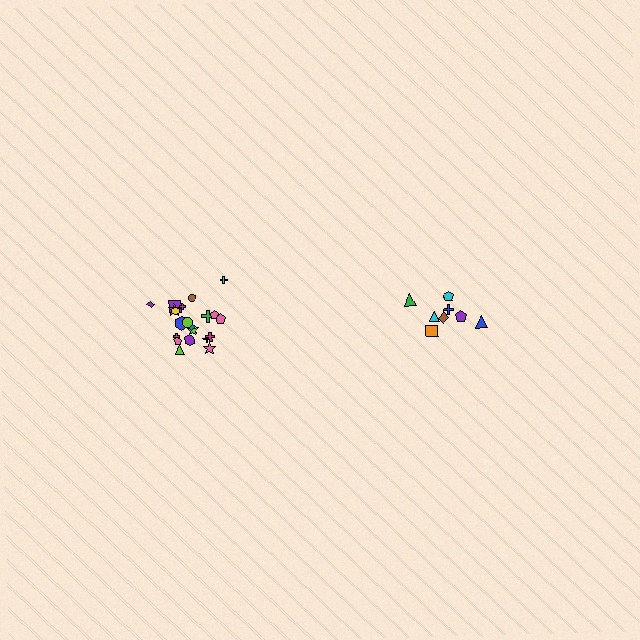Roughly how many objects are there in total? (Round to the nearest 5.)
Roughly 30 objects in total.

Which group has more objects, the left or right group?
The left group.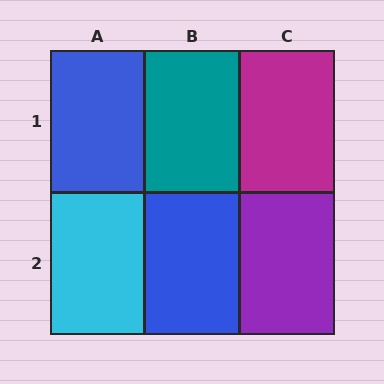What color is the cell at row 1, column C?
Magenta.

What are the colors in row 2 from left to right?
Cyan, blue, purple.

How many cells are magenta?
1 cell is magenta.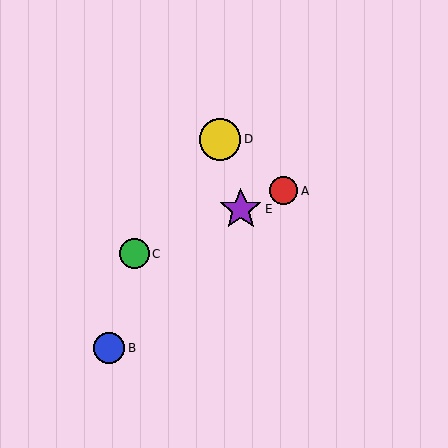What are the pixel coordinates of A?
Object A is at (284, 191).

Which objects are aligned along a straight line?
Objects A, C, E are aligned along a straight line.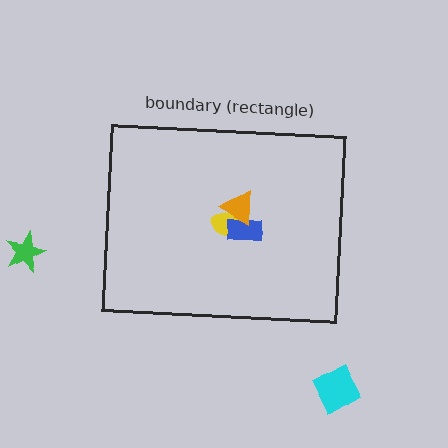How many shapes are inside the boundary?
3 inside, 2 outside.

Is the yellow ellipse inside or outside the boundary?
Inside.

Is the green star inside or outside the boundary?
Outside.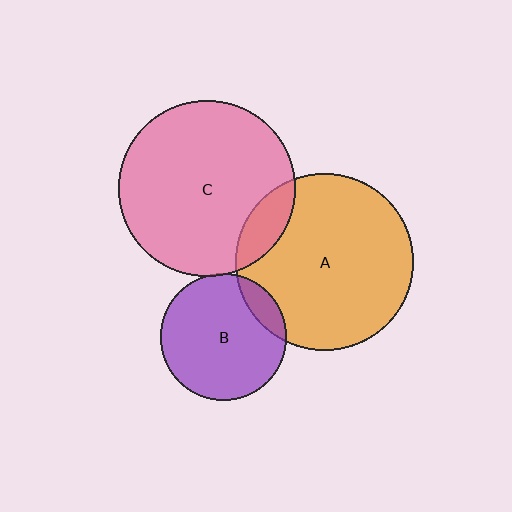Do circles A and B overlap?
Yes.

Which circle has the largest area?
Circle A (orange).